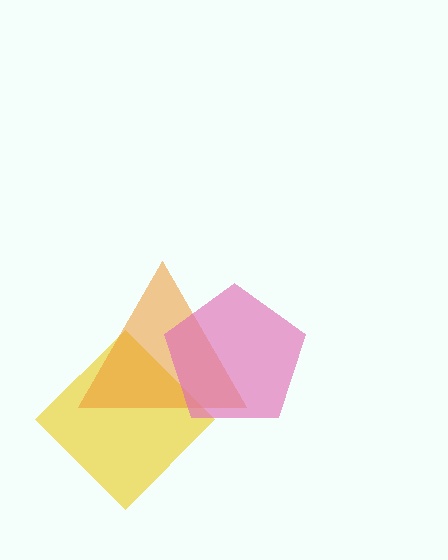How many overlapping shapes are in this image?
There are 3 overlapping shapes in the image.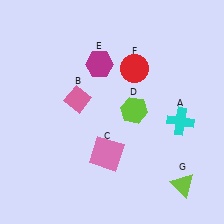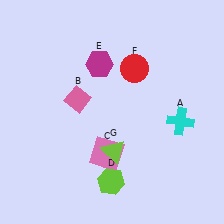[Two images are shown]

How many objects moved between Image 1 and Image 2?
2 objects moved between the two images.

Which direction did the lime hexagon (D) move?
The lime hexagon (D) moved down.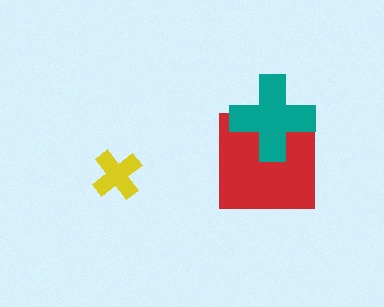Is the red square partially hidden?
Yes, it is partially covered by another shape.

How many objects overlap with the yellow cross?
0 objects overlap with the yellow cross.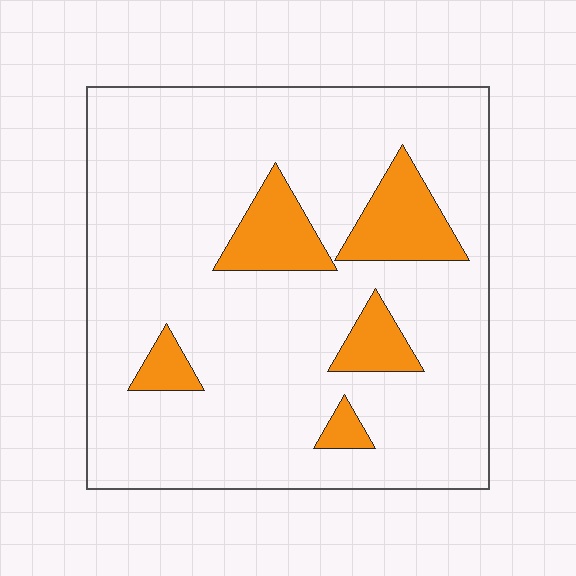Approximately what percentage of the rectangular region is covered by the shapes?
Approximately 15%.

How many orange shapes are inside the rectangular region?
5.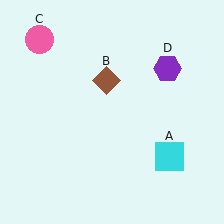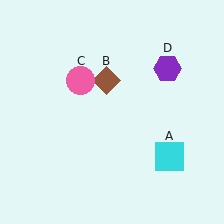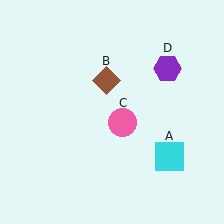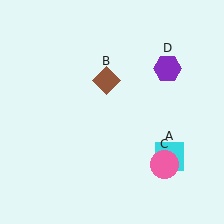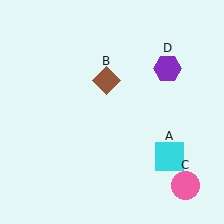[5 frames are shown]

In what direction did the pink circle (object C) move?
The pink circle (object C) moved down and to the right.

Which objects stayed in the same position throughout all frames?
Cyan square (object A) and brown diamond (object B) and purple hexagon (object D) remained stationary.